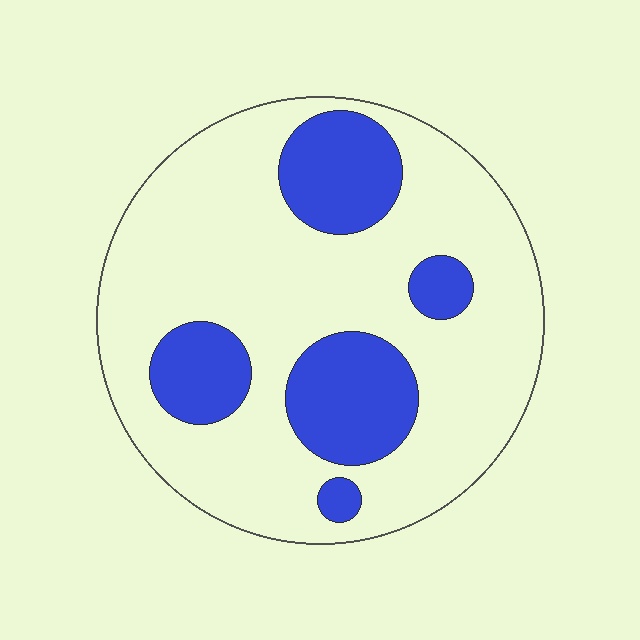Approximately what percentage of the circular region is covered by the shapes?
Approximately 25%.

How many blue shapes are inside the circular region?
5.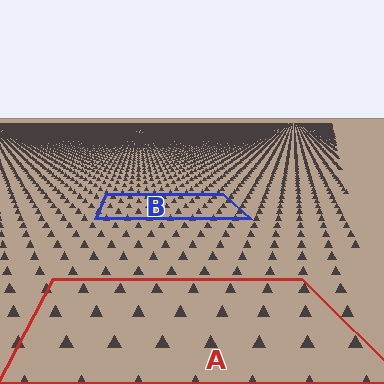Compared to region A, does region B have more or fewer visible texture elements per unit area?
Region B has more texture elements per unit area — they are packed more densely because it is farther away.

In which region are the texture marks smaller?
The texture marks are smaller in region B, because it is farther away.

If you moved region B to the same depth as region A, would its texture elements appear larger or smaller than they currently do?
They would appear larger. At a closer depth, the same texture elements are projected at a bigger on-screen size.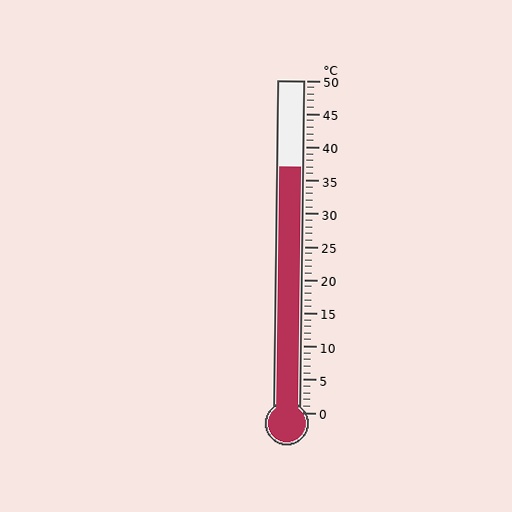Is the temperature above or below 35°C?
The temperature is above 35°C.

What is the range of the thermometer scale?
The thermometer scale ranges from 0°C to 50°C.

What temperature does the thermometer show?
The thermometer shows approximately 37°C.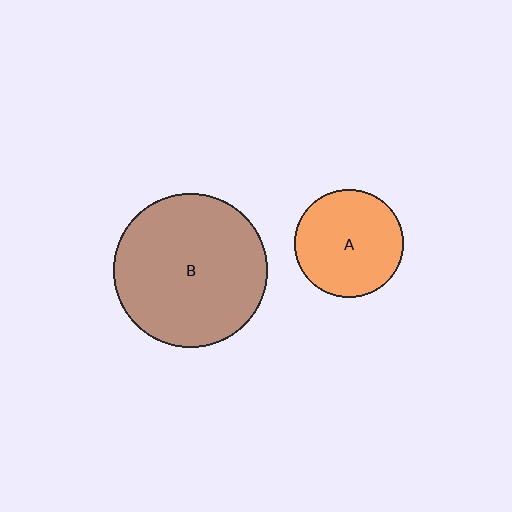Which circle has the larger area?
Circle B (brown).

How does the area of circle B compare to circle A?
Approximately 2.0 times.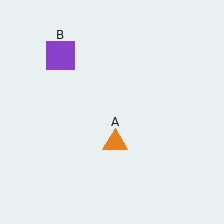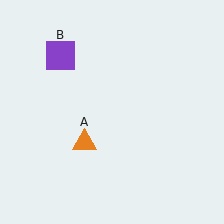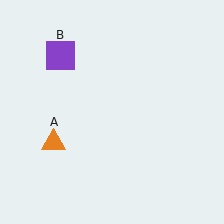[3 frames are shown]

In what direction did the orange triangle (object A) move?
The orange triangle (object A) moved left.